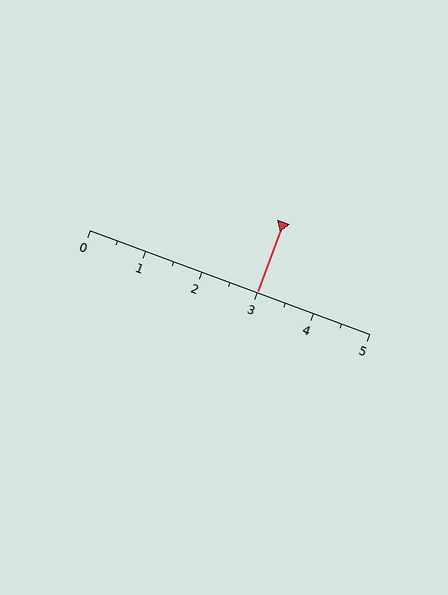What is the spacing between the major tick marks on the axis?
The major ticks are spaced 1 apart.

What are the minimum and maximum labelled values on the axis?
The axis runs from 0 to 5.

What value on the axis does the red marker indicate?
The marker indicates approximately 3.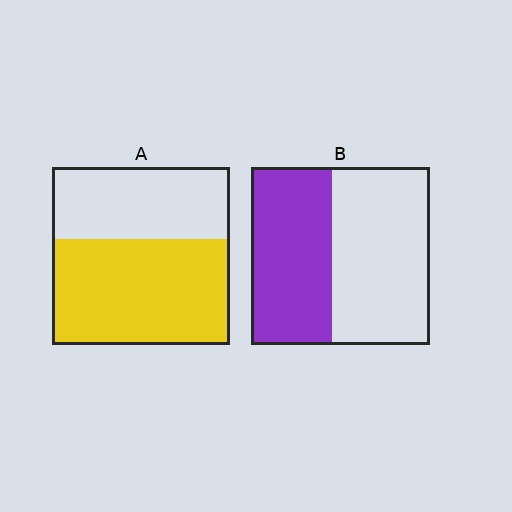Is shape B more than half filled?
No.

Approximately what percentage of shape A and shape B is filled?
A is approximately 60% and B is approximately 45%.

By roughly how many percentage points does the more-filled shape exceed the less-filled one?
By roughly 15 percentage points (A over B).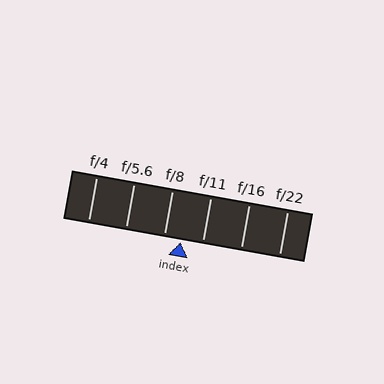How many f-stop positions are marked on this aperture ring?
There are 6 f-stop positions marked.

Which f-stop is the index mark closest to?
The index mark is closest to f/8.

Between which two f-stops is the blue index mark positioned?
The index mark is between f/8 and f/11.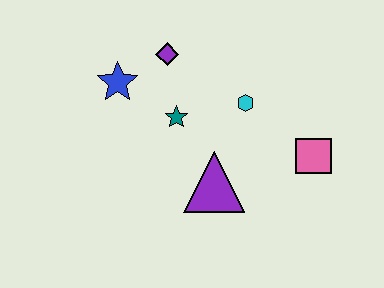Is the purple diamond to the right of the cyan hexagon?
No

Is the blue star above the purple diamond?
No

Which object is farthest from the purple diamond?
The pink square is farthest from the purple diamond.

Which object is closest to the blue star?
The purple diamond is closest to the blue star.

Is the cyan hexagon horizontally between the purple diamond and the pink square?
Yes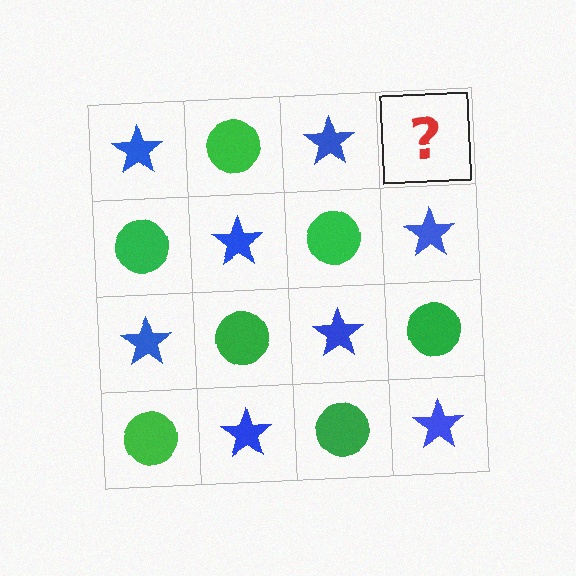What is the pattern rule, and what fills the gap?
The rule is that it alternates blue star and green circle in a checkerboard pattern. The gap should be filled with a green circle.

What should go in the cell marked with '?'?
The missing cell should contain a green circle.